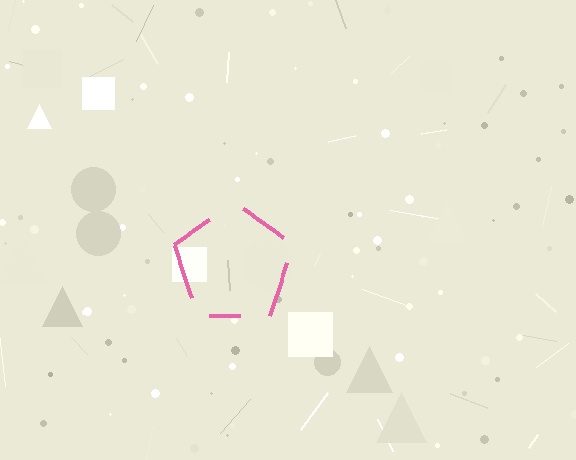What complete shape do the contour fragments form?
The contour fragments form a pentagon.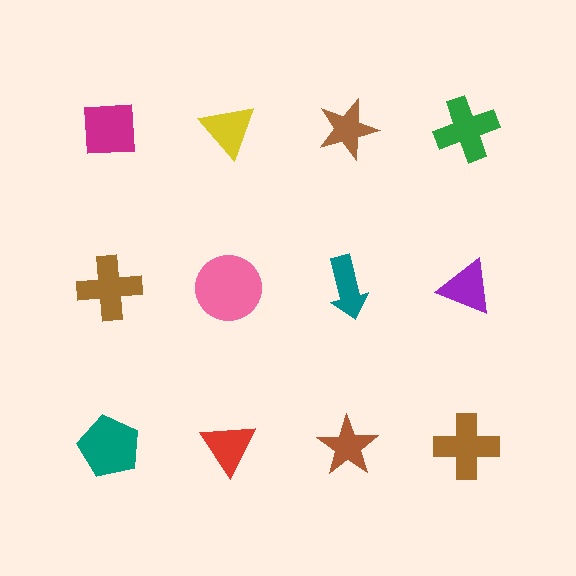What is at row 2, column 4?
A purple triangle.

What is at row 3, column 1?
A teal pentagon.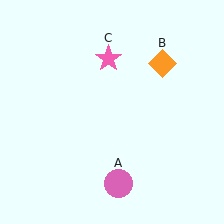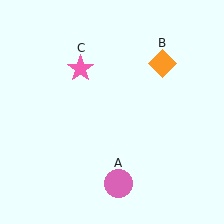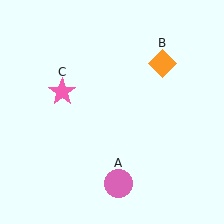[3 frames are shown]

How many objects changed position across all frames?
1 object changed position: pink star (object C).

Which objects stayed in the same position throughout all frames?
Pink circle (object A) and orange diamond (object B) remained stationary.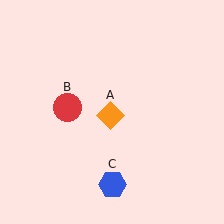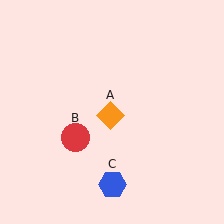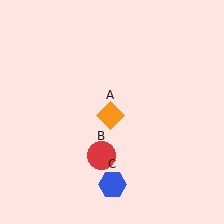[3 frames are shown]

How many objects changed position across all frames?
1 object changed position: red circle (object B).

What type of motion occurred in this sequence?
The red circle (object B) rotated counterclockwise around the center of the scene.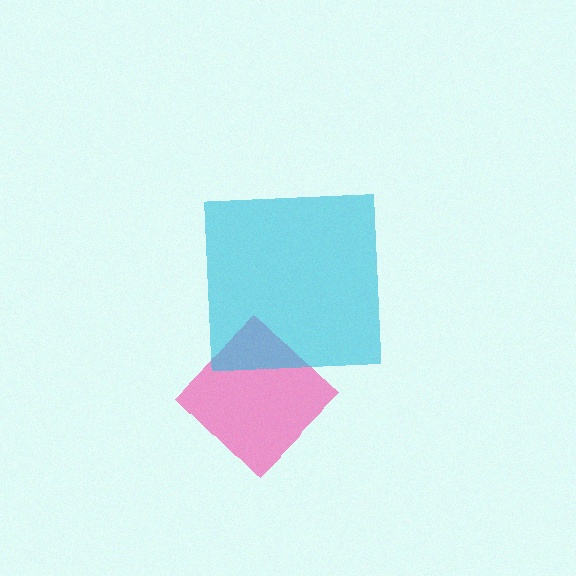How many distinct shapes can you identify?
There are 2 distinct shapes: a pink diamond, a cyan square.